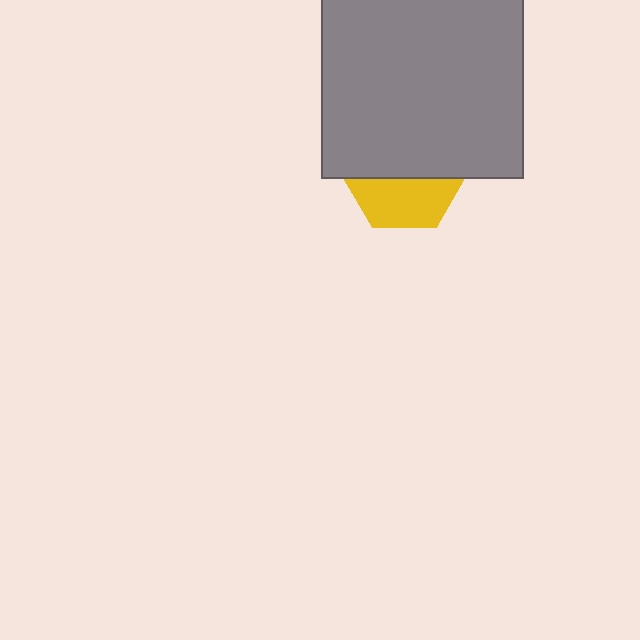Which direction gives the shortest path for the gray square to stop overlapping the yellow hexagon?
Moving up gives the shortest separation.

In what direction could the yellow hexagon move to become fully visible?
The yellow hexagon could move down. That would shift it out from behind the gray square entirely.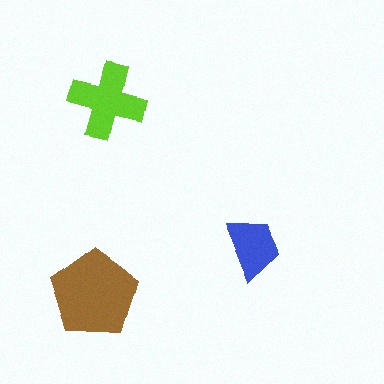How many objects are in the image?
There are 3 objects in the image.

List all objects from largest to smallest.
The brown pentagon, the lime cross, the blue trapezoid.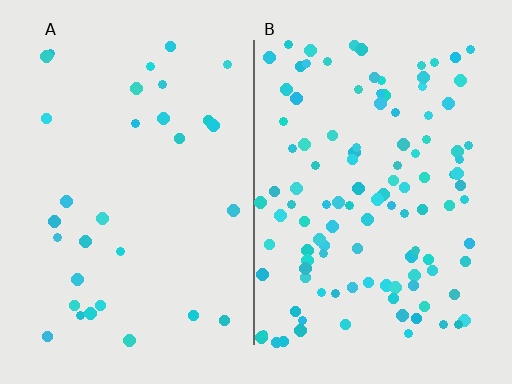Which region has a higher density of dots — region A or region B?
B (the right).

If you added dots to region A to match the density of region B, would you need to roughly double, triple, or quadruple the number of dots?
Approximately quadruple.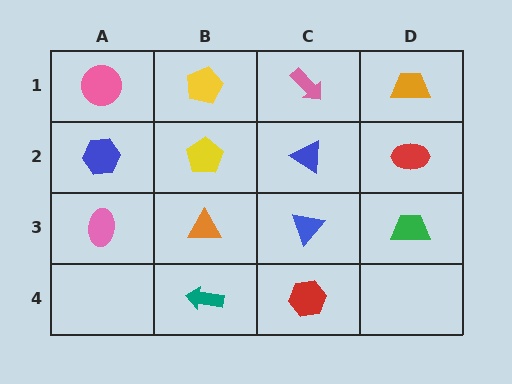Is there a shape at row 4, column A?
No, that cell is empty.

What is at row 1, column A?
A pink circle.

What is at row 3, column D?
A green trapezoid.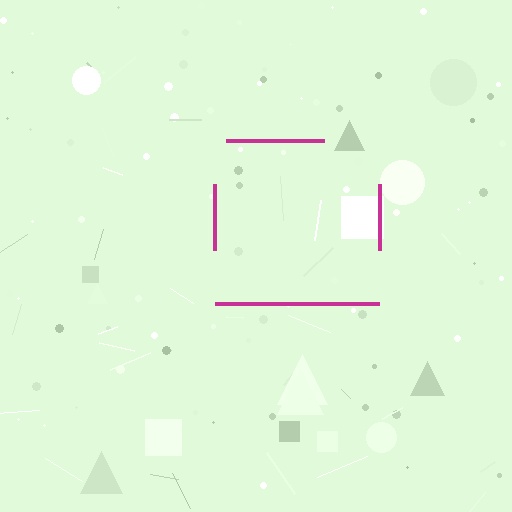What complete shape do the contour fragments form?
The contour fragments form a square.